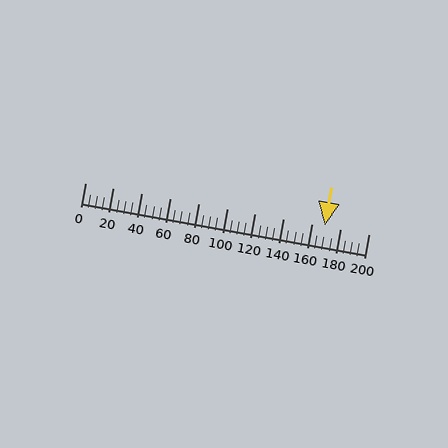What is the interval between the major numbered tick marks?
The major tick marks are spaced 20 units apart.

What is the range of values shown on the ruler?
The ruler shows values from 0 to 200.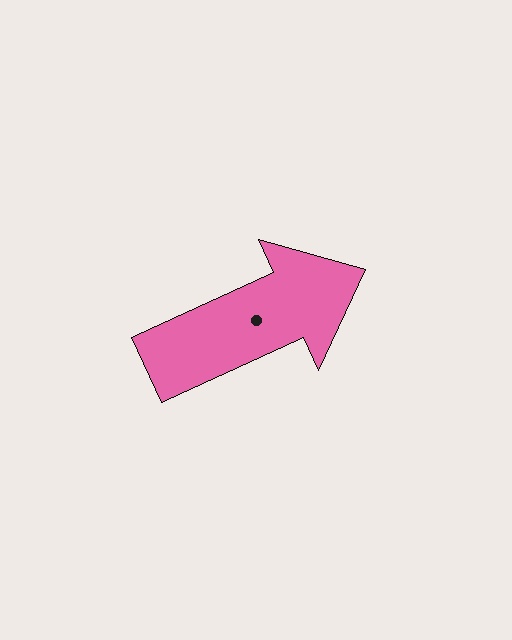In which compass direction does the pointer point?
Northeast.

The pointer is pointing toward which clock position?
Roughly 2 o'clock.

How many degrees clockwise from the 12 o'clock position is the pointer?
Approximately 65 degrees.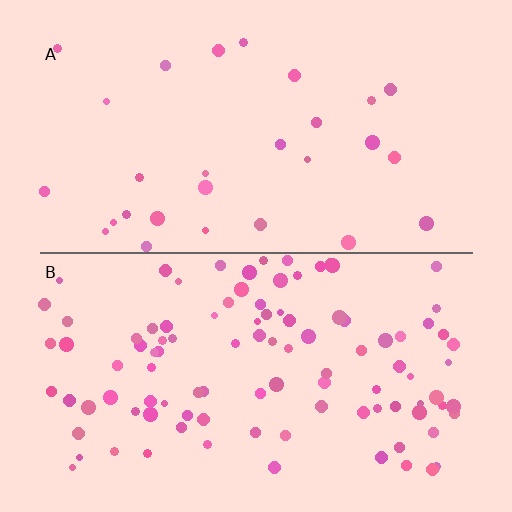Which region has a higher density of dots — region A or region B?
B (the bottom).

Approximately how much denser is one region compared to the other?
Approximately 3.5× — region B over region A.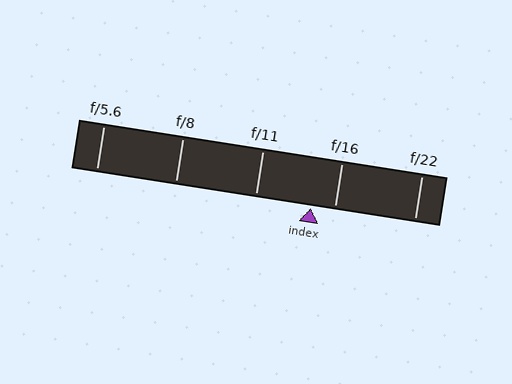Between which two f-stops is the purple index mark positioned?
The index mark is between f/11 and f/16.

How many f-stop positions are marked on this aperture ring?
There are 5 f-stop positions marked.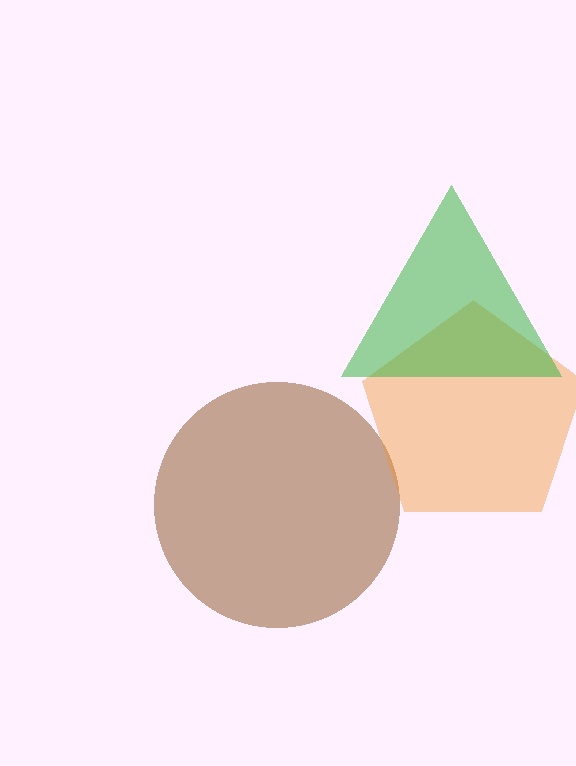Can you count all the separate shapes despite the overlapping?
Yes, there are 3 separate shapes.